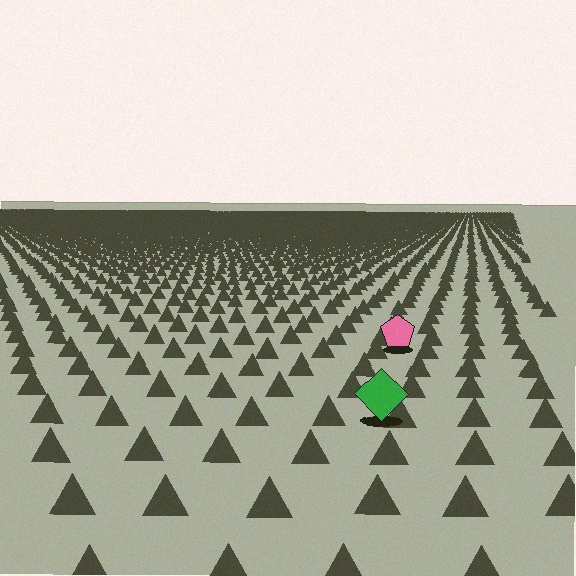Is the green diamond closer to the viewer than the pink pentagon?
Yes. The green diamond is closer — you can tell from the texture gradient: the ground texture is coarser near it.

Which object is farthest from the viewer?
The pink pentagon is farthest from the viewer. It appears smaller and the ground texture around it is denser.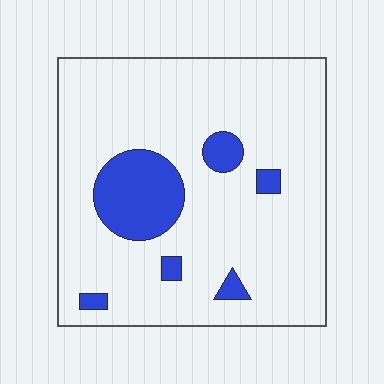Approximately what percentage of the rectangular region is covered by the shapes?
Approximately 15%.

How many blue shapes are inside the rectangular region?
6.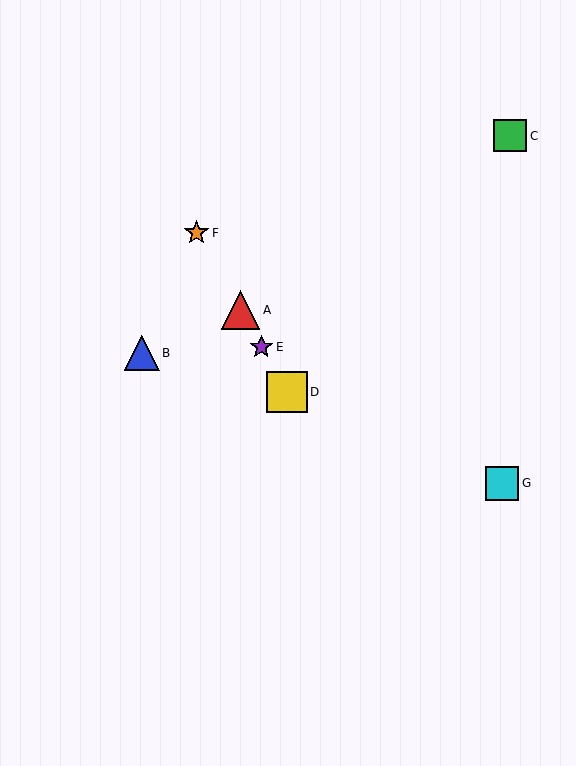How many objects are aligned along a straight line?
4 objects (A, D, E, F) are aligned along a straight line.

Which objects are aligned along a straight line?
Objects A, D, E, F are aligned along a straight line.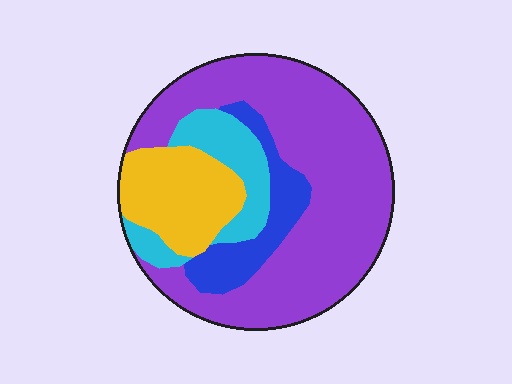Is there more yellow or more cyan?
Yellow.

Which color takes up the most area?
Purple, at roughly 60%.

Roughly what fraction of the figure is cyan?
Cyan covers around 15% of the figure.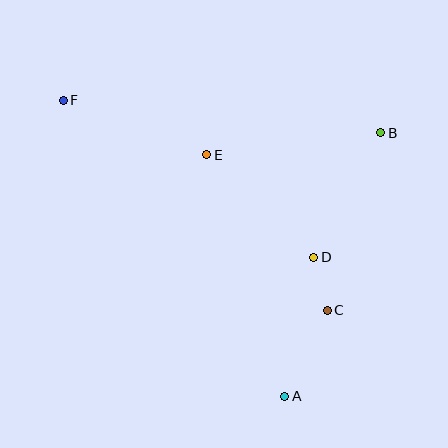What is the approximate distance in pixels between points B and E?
The distance between B and E is approximately 175 pixels.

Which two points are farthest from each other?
Points A and F are farthest from each other.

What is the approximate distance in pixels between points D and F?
The distance between D and F is approximately 295 pixels.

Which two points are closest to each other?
Points C and D are closest to each other.